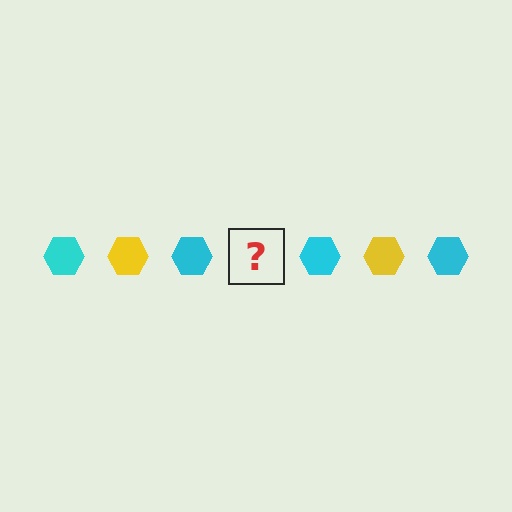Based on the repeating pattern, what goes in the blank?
The blank should be a yellow hexagon.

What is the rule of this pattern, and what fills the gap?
The rule is that the pattern cycles through cyan, yellow hexagons. The gap should be filled with a yellow hexagon.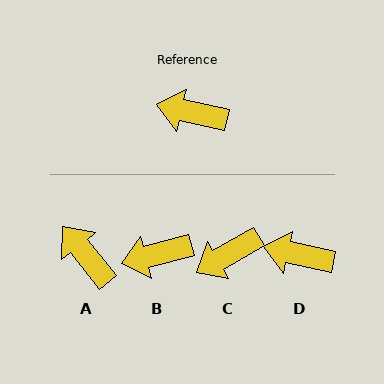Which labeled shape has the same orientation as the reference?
D.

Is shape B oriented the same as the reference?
No, it is off by about 27 degrees.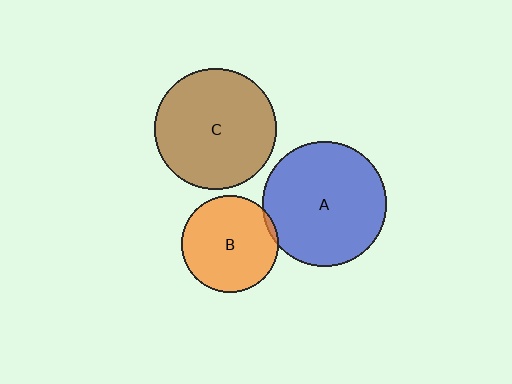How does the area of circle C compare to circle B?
Approximately 1.6 times.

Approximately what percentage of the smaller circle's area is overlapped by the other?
Approximately 5%.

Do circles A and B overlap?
Yes.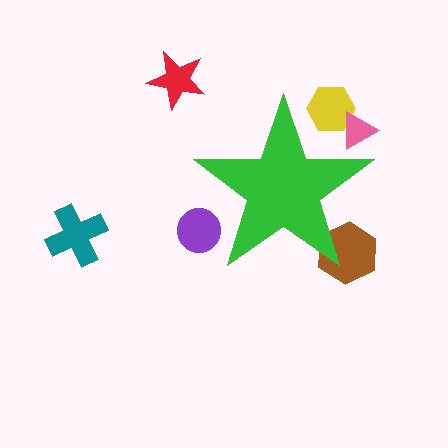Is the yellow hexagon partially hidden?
Yes, the yellow hexagon is partially hidden behind the green star.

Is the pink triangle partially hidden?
Yes, the pink triangle is partially hidden behind the green star.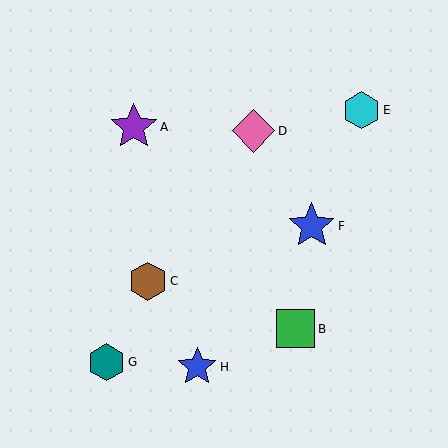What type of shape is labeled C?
Shape C is a brown hexagon.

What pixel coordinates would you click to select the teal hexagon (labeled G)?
Click at (106, 362) to select the teal hexagon G.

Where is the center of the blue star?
The center of the blue star is at (312, 226).